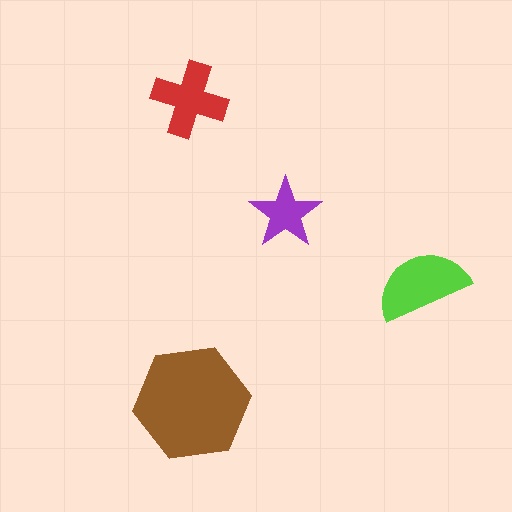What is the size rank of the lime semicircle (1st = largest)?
2nd.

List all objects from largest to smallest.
The brown hexagon, the lime semicircle, the red cross, the purple star.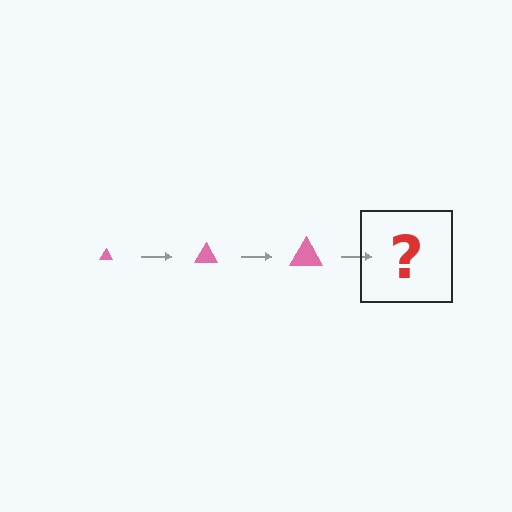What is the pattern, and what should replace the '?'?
The pattern is that the triangle gets progressively larger each step. The '?' should be a pink triangle, larger than the previous one.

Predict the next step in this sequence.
The next step is a pink triangle, larger than the previous one.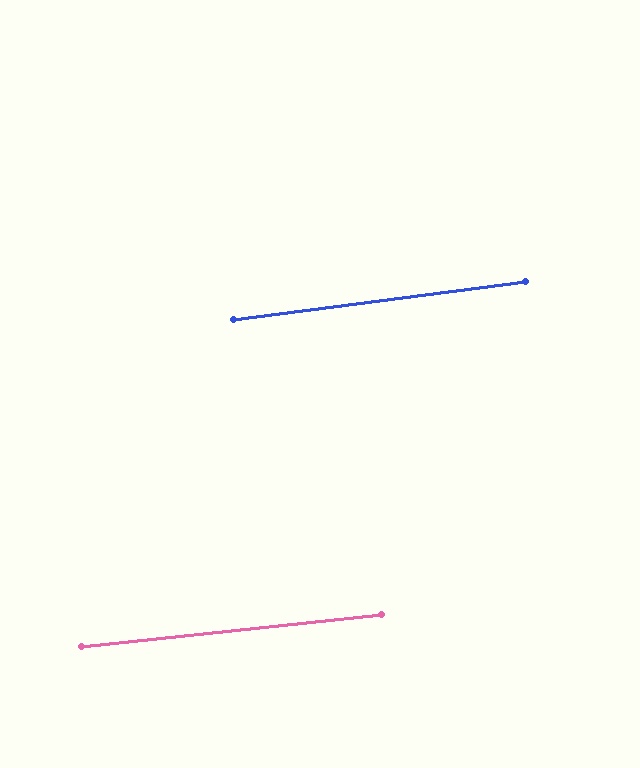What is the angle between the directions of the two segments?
Approximately 1 degree.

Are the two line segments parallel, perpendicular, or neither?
Parallel — their directions differ by only 1.4°.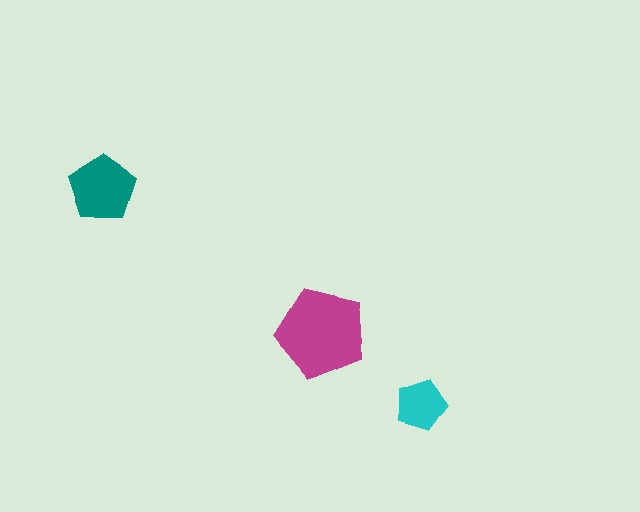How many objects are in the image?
There are 3 objects in the image.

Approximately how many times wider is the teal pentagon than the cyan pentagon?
About 1.5 times wider.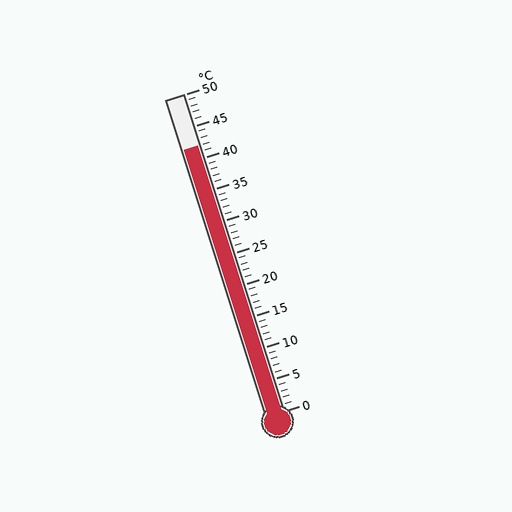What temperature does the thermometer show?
The thermometer shows approximately 42°C.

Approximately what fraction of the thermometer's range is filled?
The thermometer is filled to approximately 85% of its range.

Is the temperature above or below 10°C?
The temperature is above 10°C.